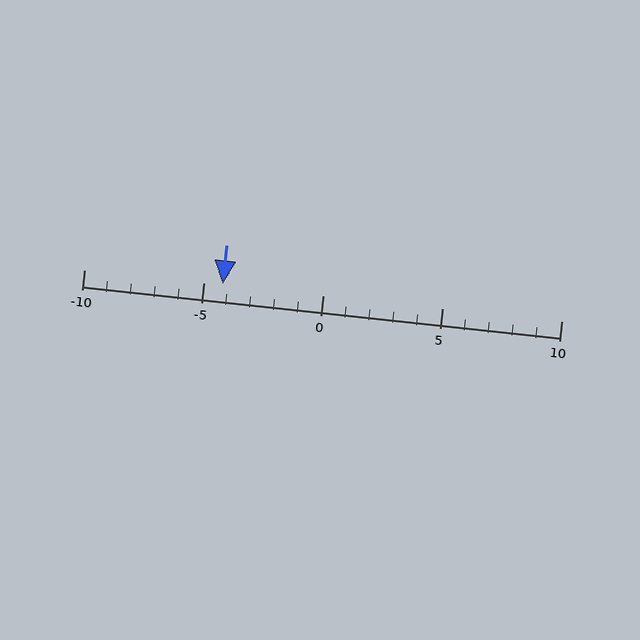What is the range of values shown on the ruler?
The ruler shows values from -10 to 10.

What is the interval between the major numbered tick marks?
The major tick marks are spaced 5 units apart.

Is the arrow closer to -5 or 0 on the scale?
The arrow is closer to -5.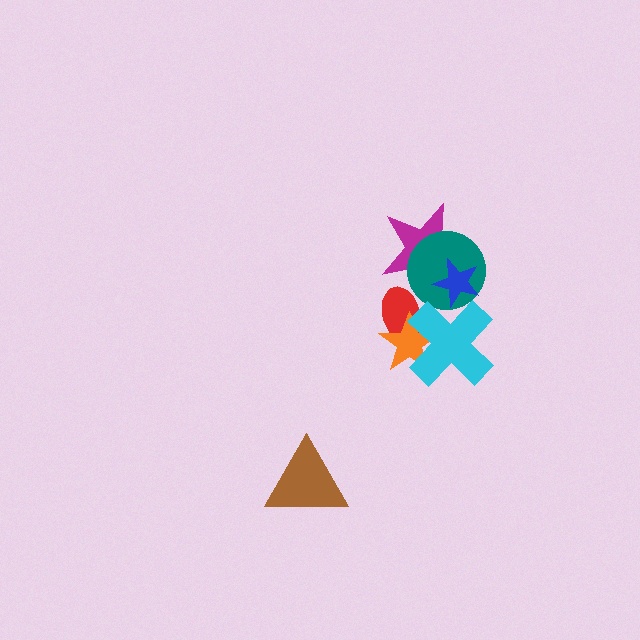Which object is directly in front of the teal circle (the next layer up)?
The cyan cross is directly in front of the teal circle.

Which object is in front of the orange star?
The cyan cross is in front of the orange star.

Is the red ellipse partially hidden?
Yes, it is partially covered by another shape.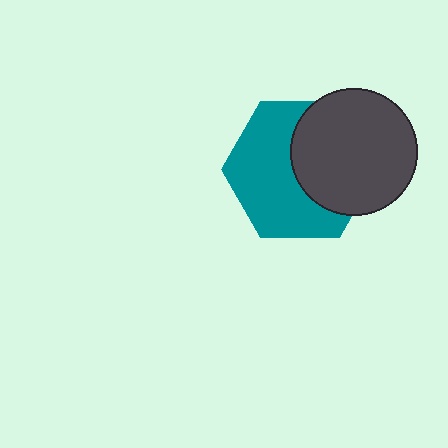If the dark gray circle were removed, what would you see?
You would see the complete teal hexagon.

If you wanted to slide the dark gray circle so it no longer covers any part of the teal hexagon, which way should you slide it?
Slide it right — that is the most direct way to separate the two shapes.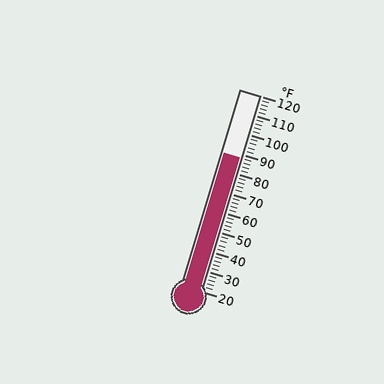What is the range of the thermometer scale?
The thermometer scale ranges from 20°F to 120°F.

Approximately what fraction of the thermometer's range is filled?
The thermometer is filled to approximately 70% of its range.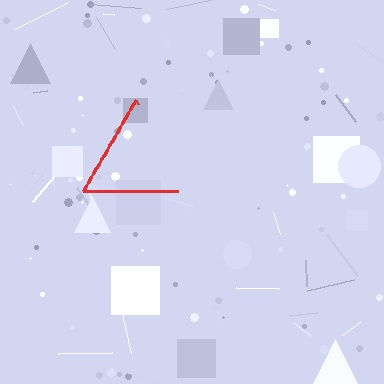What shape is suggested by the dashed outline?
The dashed outline suggests a triangle.